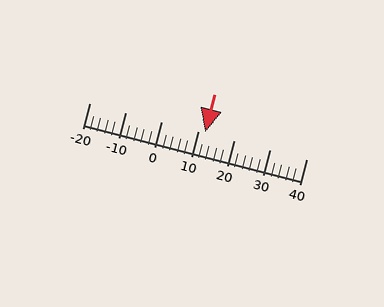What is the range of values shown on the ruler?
The ruler shows values from -20 to 40.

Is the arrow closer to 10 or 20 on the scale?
The arrow is closer to 10.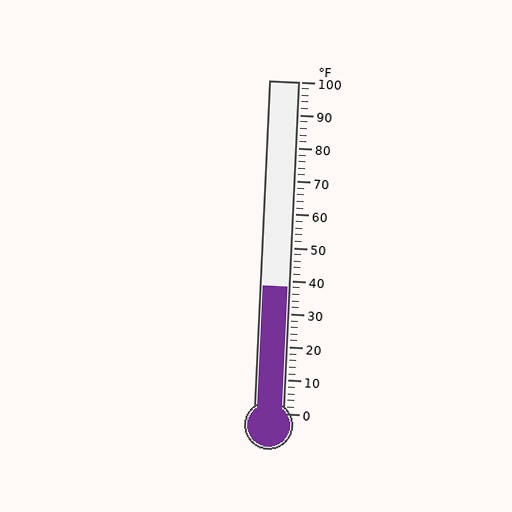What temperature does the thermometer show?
The thermometer shows approximately 38°F.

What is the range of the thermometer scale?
The thermometer scale ranges from 0°F to 100°F.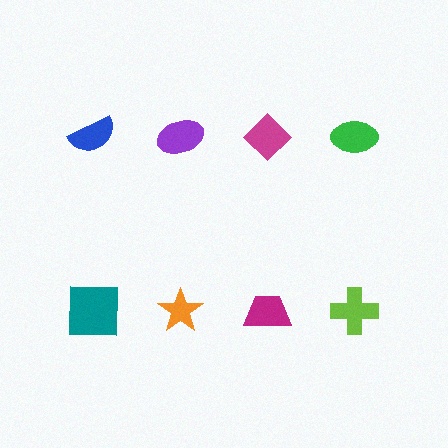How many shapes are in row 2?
4 shapes.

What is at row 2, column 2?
An orange star.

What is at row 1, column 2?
A purple ellipse.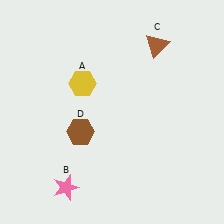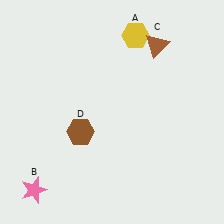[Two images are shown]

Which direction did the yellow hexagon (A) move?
The yellow hexagon (A) moved right.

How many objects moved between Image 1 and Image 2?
2 objects moved between the two images.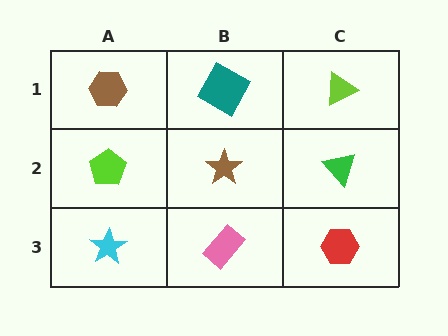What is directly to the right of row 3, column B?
A red hexagon.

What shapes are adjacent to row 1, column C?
A green triangle (row 2, column C), a teal square (row 1, column B).